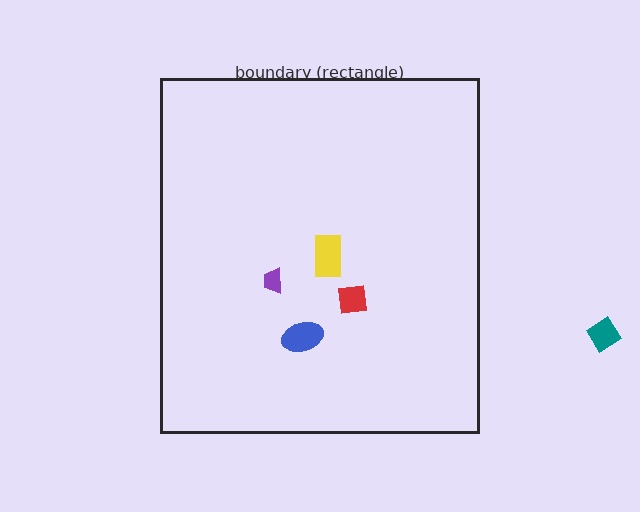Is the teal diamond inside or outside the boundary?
Outside.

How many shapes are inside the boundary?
4 inside, 1 outside.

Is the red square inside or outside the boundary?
Inside.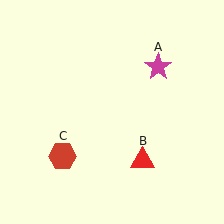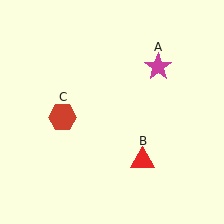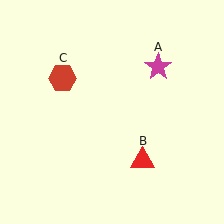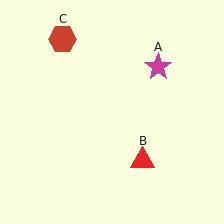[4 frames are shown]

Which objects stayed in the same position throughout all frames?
Magenta star (object A) and red triangle (object B) remained stationary.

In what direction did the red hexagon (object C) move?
The red hexagon (object C) moved up.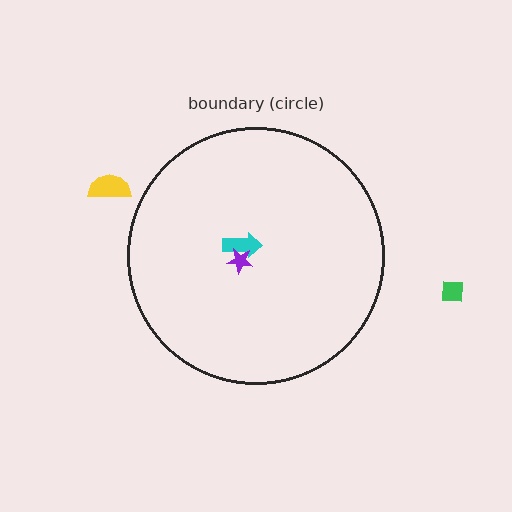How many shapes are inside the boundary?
2 inside, 2 outside.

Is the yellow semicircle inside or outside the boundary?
Outside.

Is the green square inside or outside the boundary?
Outside.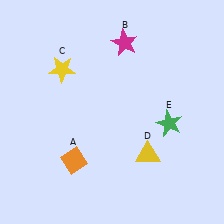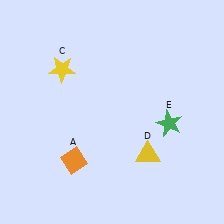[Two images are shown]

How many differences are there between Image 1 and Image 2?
There is 1 difference between the two images.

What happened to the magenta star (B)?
The magenta star (B) was removed in Image 2. It was in the top-right area of Image 1.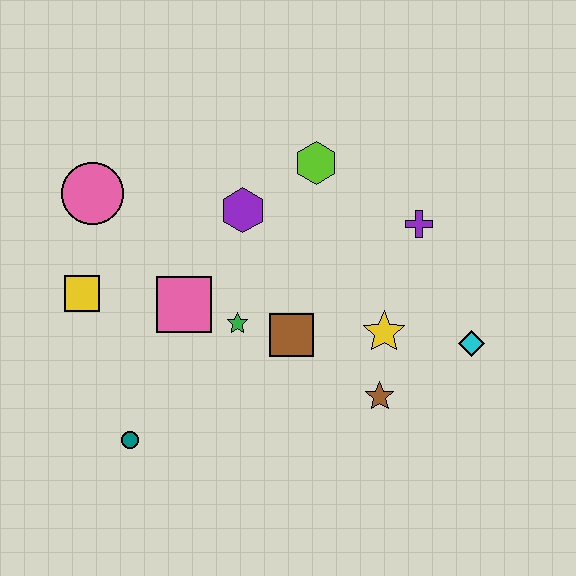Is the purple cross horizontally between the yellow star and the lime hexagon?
No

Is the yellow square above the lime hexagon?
No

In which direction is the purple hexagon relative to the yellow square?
The purple hexagon is to the right of the yellow square.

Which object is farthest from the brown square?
The pink circle is farthest from the brown square.